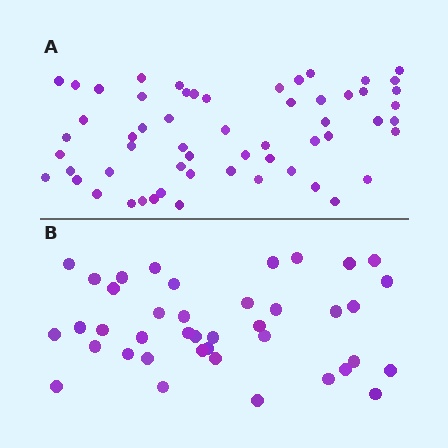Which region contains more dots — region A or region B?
Region A (the top region) has more dots.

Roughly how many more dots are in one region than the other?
Region A has approximately 20 more dots than region B.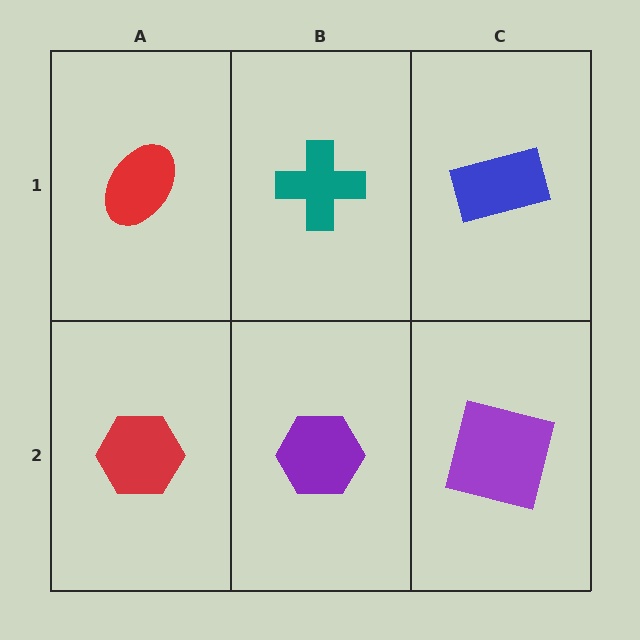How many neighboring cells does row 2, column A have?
2.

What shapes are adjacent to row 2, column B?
A teal cross (row 1, column B), a red hexagon (row 2, column A), a purple square (row 2, column C).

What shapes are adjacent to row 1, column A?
A red hexagon (row 2, column A), a teal cross (row 1, column B).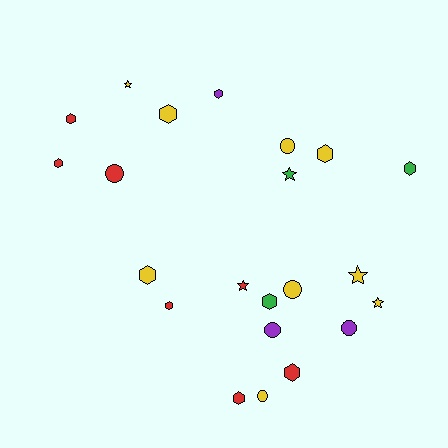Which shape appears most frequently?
Hexagon, with 11 objects.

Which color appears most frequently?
Yellow, with 9 objects.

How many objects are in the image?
There are 22 objects.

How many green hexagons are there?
There are 2 green hexagons.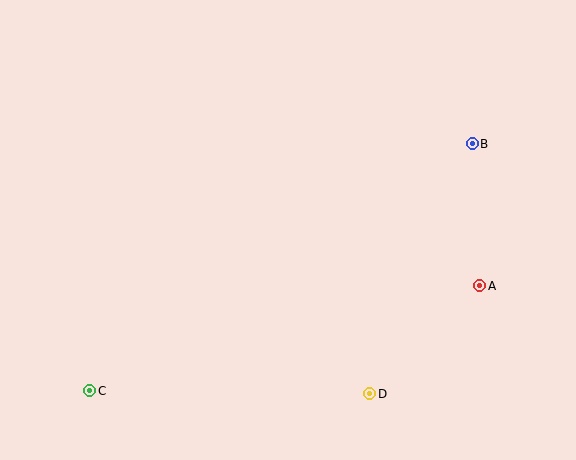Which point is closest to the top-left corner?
Point C is closest to the top-left corner.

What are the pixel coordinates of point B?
Point B is at (472, 144).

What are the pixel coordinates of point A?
Point A is at (480, 286).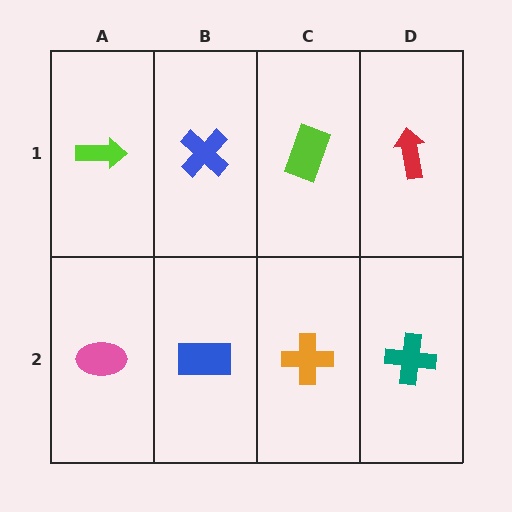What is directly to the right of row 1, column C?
A red arrow.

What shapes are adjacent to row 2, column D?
A red arrow (row 1, column D), an orange cross (row 2, column C).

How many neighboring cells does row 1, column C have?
3.